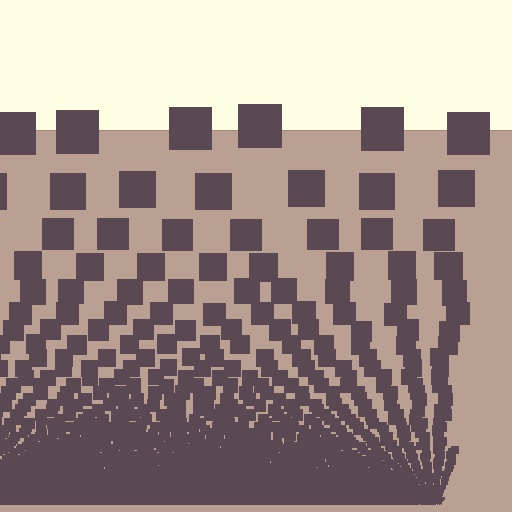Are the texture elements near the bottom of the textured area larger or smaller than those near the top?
Smaller. The gradient is inverted — elements near the bottom are smaller and denser.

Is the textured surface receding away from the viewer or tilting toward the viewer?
The surface appears to tilt toward the viewer. Texture elements get larger and sparser toward the top.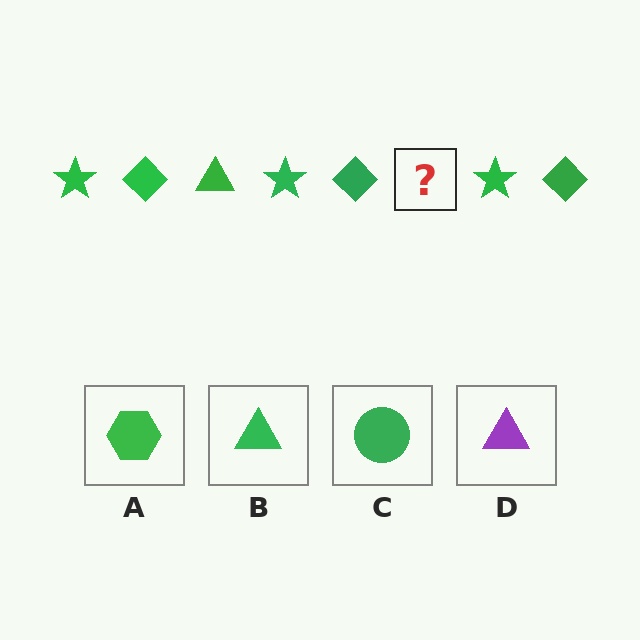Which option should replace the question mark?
Option B.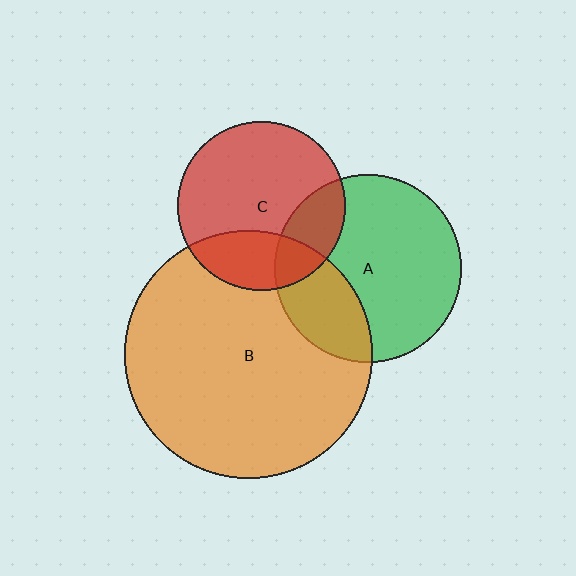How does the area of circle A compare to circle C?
Approximately 1.2 times.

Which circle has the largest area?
Circle B (orange).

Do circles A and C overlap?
Yes.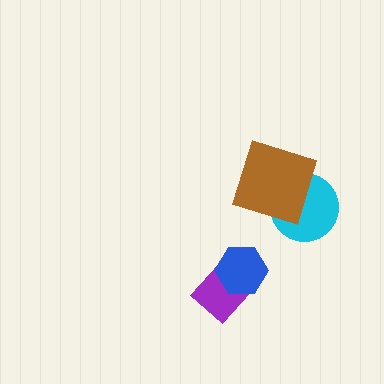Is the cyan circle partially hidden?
Yes, it is partially covered by another shape.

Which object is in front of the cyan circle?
The brown diamond is in front of the cyan circle.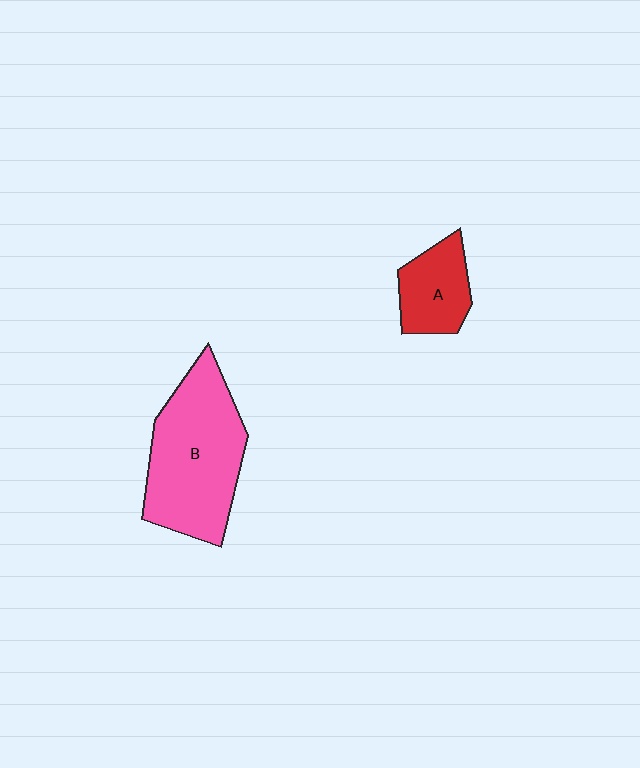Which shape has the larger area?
Shape B (pink).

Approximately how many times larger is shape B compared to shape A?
Approximately 2.3 times.